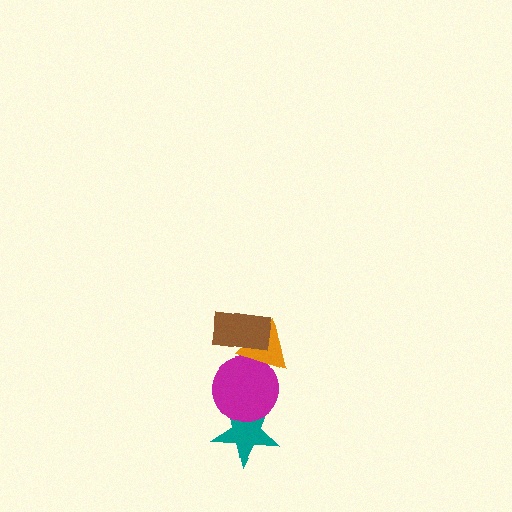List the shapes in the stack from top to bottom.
From top to bottom: the brown rectangle, the orange triangle, the magenta circle, the teal star.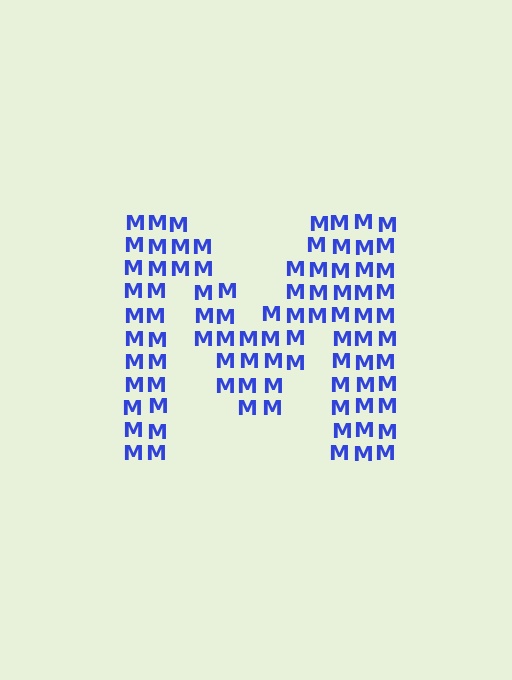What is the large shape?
The large shape is the letter M.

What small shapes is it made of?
It is made of small letter M's.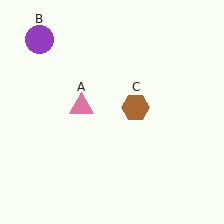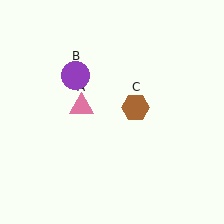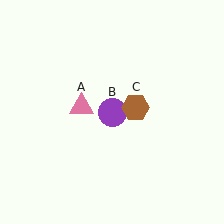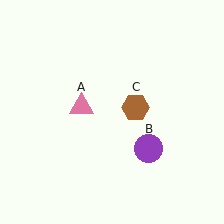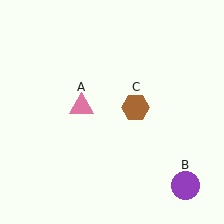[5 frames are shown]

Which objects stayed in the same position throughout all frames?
Pink triangle (object A) and brown hexagon (object C) remained stationary.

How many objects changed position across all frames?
1 object changed position: purple circle (object B).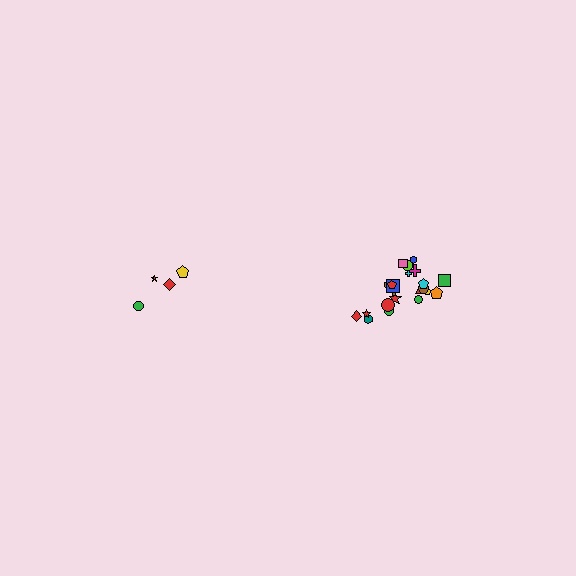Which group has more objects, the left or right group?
The right group.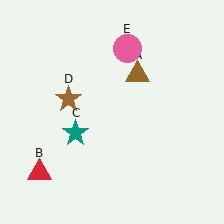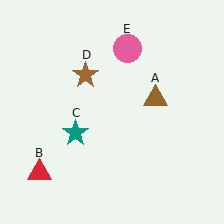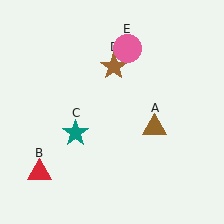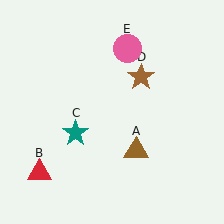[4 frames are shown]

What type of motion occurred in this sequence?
The brown triangle (object A), brown star (object D) rotated clockwise around the center of the scene.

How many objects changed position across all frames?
2 objects changed position: brown triangle (object A), brown star (object D).